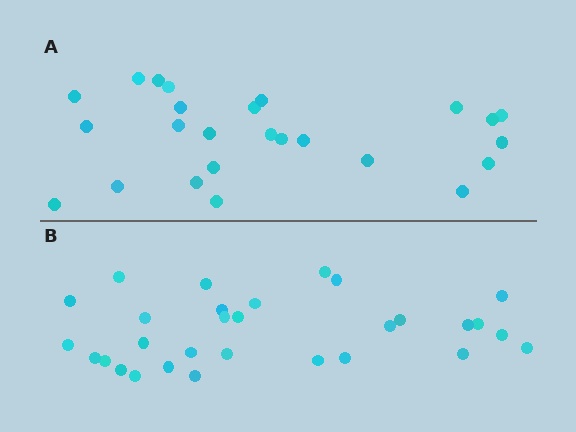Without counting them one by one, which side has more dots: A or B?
Region B (the bottom region) has more dots.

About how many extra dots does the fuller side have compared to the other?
Region B has about 5 more dots than region A.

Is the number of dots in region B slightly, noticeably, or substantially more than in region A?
Region B has only slightly more — the two regions are fairly close. The ratio is roughly 1.2 to 1.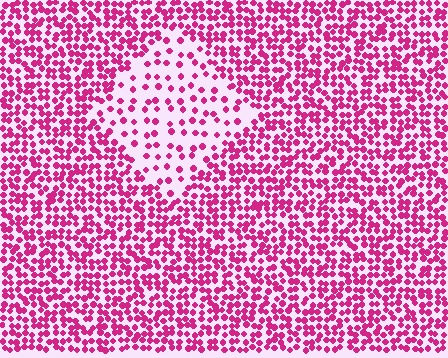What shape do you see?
I see a diamond.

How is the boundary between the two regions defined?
The boundary is defined by a change in element density (approximately 2.5x ratio). All elements are the same color, size, and shape.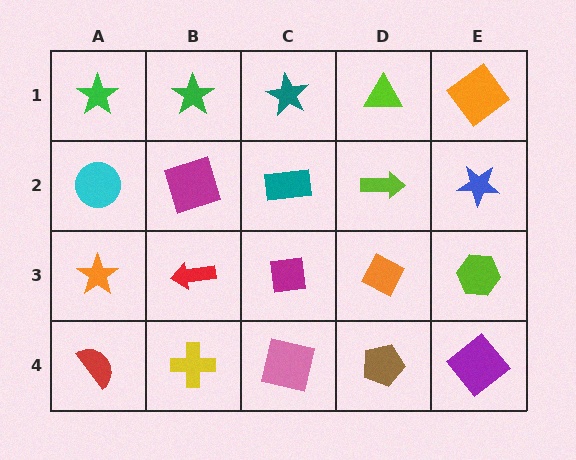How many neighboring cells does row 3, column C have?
4.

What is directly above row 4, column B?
A red arrow.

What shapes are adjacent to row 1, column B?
A magenta square (row 2, column B), a green star (row 1, column A), a teal star (row 1, column C).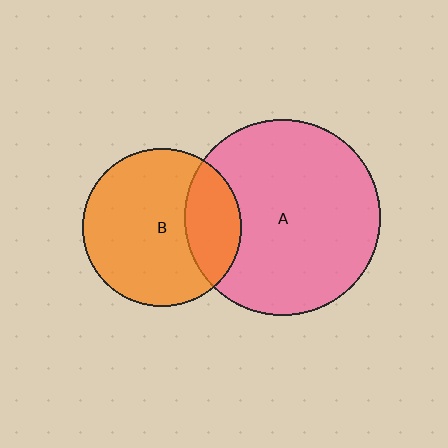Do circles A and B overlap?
Yes.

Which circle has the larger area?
Circle A (pink).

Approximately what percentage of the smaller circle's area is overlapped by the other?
Approximately 25%.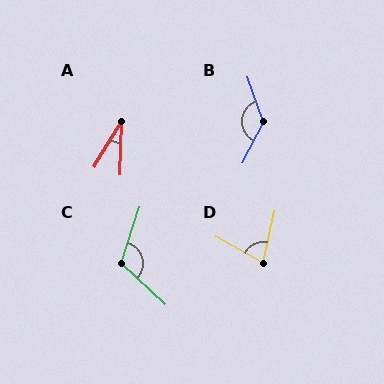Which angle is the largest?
B, at approximately 134 degrees.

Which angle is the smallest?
A, at approximately 29 degrees.